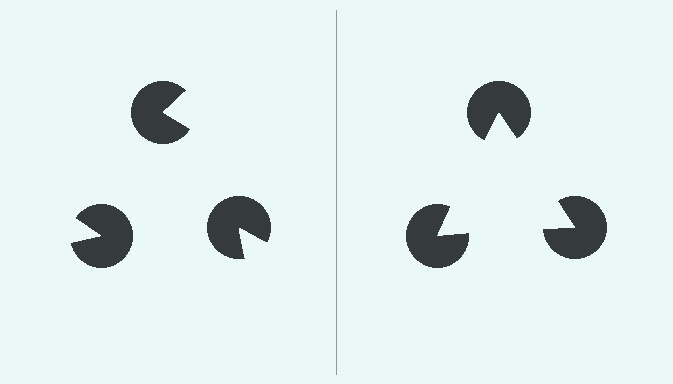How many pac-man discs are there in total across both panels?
6 — 3 on each side.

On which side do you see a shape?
An illusory triangle appears on the right side. On the left side the wedge cuts are rotated, so no coherent shape forms.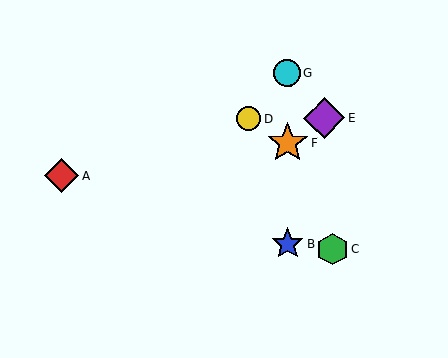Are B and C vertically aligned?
No, B is at x≈288 and C is at x≈333.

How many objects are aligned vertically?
3 objects (B, F, G) are aligned vertically.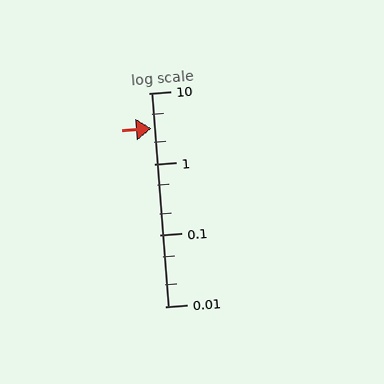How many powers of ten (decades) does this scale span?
The scale spans 3 decades, from 0.01 to 10.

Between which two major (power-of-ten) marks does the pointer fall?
The pointer is between 1 and 10.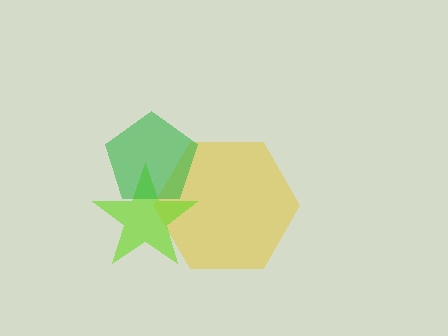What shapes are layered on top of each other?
The layered shapes are: a yellow hexagon, a lime star, a green pentagon.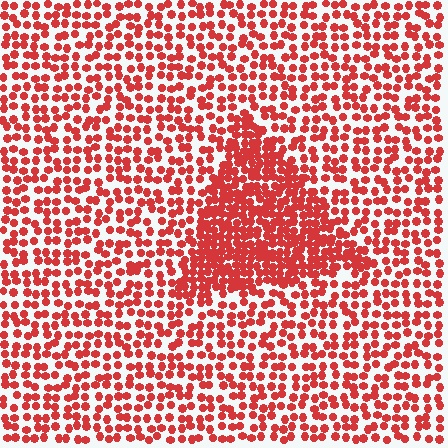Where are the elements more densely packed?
The elements are more densely packed inside the triangle boundary.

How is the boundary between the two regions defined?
The boundary is defined by a change in element density (approximately 2.0x ratio). All elements are the same color, size, and shape.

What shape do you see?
I see a triangle.